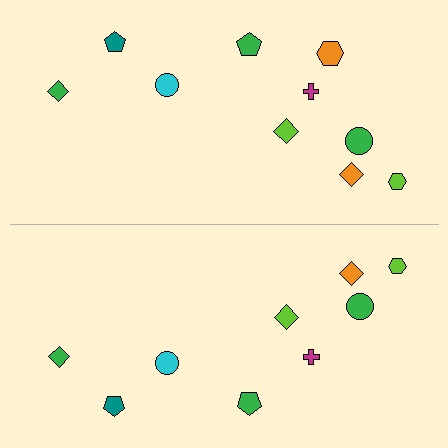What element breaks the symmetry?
A orange hexagon is missing from the bottom side.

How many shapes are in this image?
There are 19 shapes in this image.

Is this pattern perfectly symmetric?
No, the pattern is not perfectly symmetric. A orange hexagon is missing from the bottom side.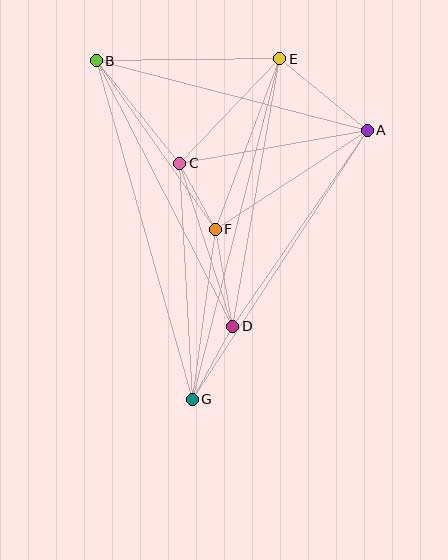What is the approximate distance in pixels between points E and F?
The distance between E and F is approximately 182 pixels.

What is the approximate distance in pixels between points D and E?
The distance between D and E is approximately 271 pixels.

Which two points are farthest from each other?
Points B and G are farthest from each other.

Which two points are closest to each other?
Points C and F are closest to each other.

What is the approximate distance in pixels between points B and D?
The distance between B and D is approximately 298 pixels.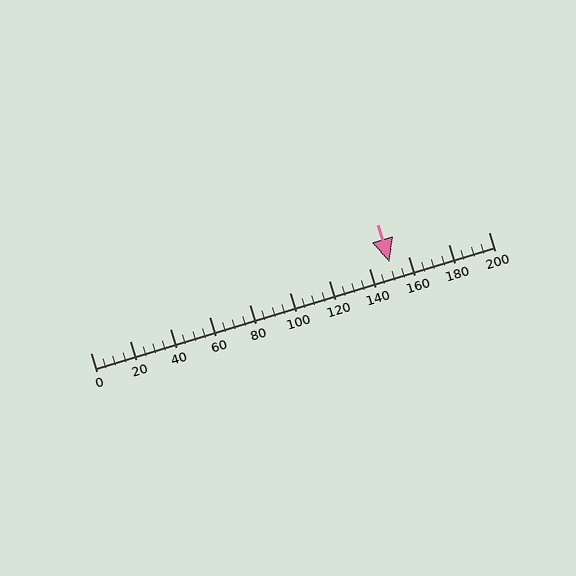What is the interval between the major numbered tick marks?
The major tick marks are spaced 20 units apart.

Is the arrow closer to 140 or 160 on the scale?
The arrow is closer to 160.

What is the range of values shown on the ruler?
The ruler shows values from 0 to 200.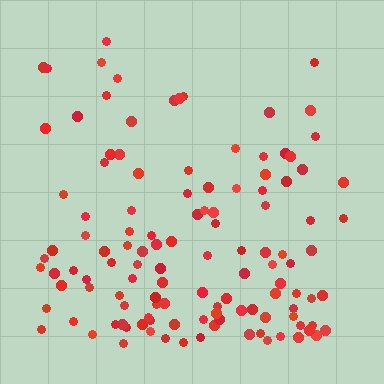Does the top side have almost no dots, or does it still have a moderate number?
Still a moderate number, just noticeably fewer than the bottom.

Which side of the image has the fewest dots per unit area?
The top.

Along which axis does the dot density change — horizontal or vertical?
Vertical.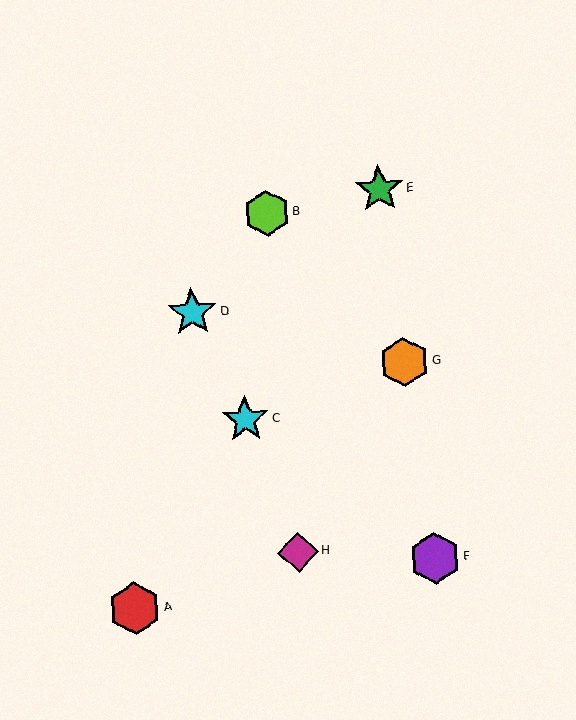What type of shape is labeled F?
Shape F is a purple hexagon.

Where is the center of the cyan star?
The center of the cyan star is at (192, 312).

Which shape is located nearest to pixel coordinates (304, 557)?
The magenta diamond (labeled H) at (298, 552) is nearest to that location.